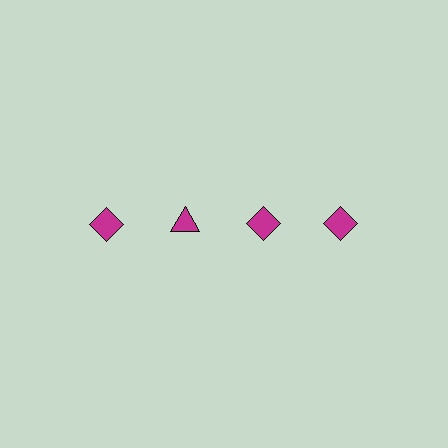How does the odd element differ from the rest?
It has a different shape: triangle instead of diamond.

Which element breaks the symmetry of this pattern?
The magenta triangle in the top row, second from left column breaks the symmetry. All other shapes are magenta diamonds.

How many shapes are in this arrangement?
There are 4 shapes arranged in a grid pattern.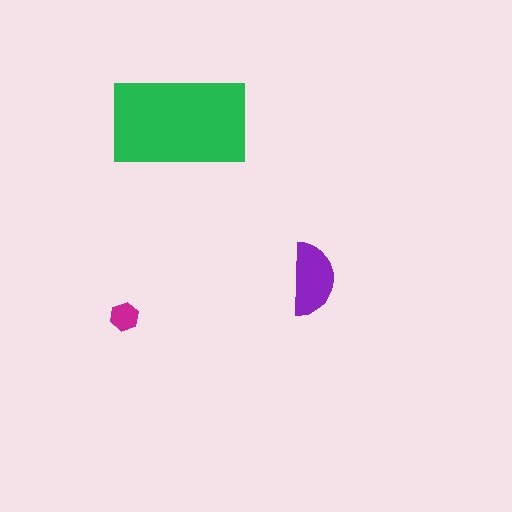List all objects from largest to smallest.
The green rectangle, the purple semicircle, the magenta hexagon.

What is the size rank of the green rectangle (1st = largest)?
1st.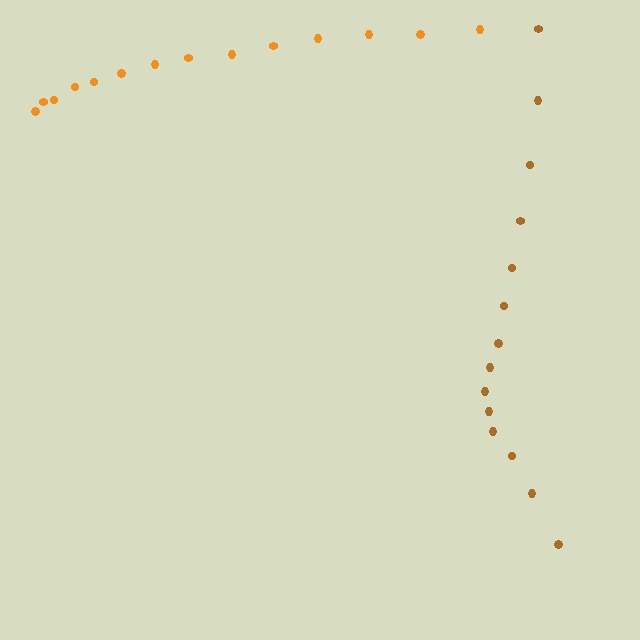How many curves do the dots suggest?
There are 2 distinct paths.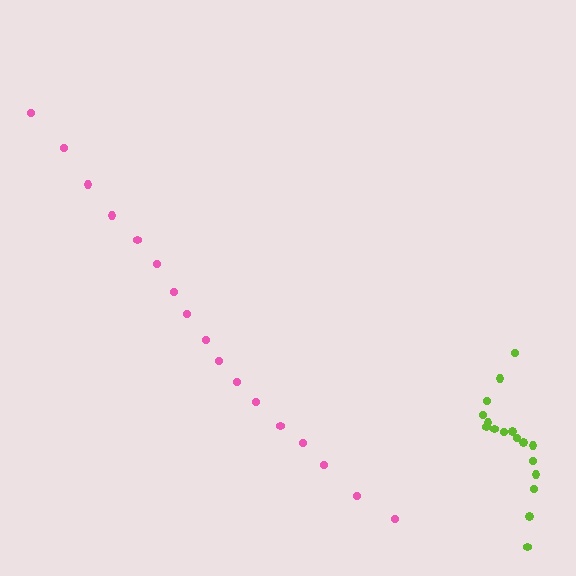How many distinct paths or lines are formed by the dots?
There are 2 distinct paths.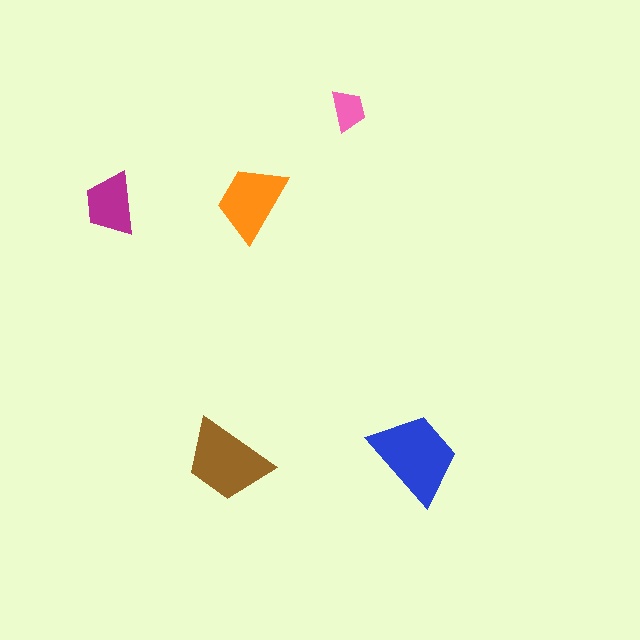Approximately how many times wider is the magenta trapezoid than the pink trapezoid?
About 1.5 times wider.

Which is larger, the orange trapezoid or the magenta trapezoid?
The orange one.